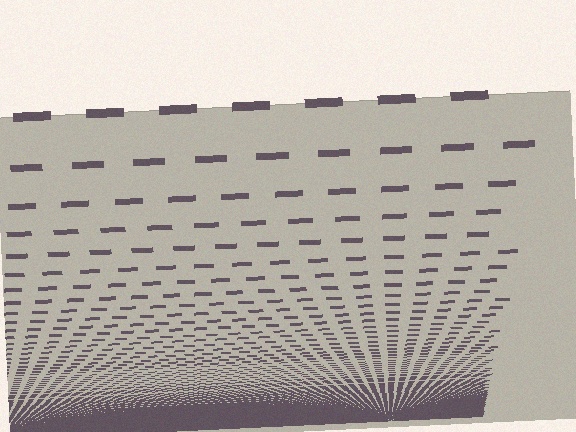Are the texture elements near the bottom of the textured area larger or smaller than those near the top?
Smaller. The gradient is inverted — elements near the bottom are smaller and denser.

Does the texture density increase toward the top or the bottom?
Density increases toward the bottom.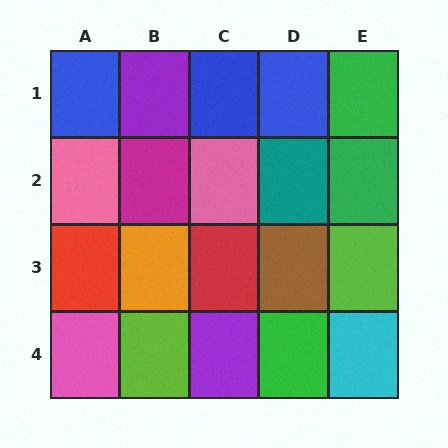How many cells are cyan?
1 cell is cyan.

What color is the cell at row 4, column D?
Green.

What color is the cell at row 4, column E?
Cyan.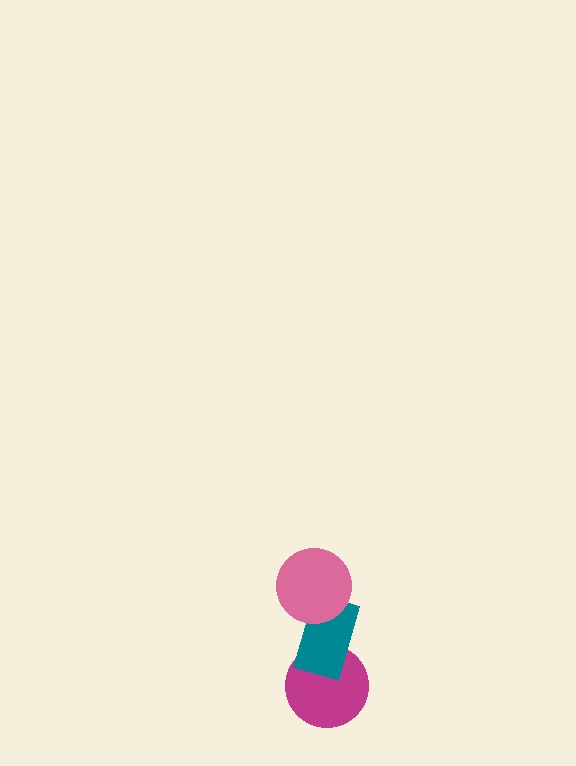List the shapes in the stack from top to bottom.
From top to bottom: the pink circle, the teal rectangle, the magenta circle.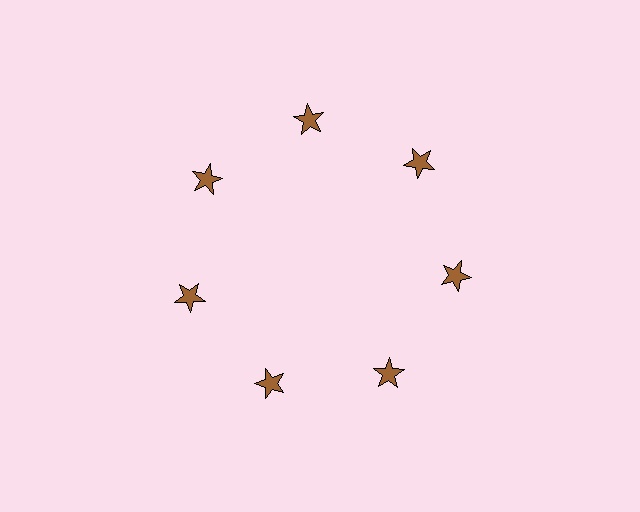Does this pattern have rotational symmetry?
Yes, this pattern has 7-fold rotational symmetry. It looks the same after rotating 51 degrees around the center.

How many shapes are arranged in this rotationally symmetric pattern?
There are 7 shapes, arranged in 7 groups of 1.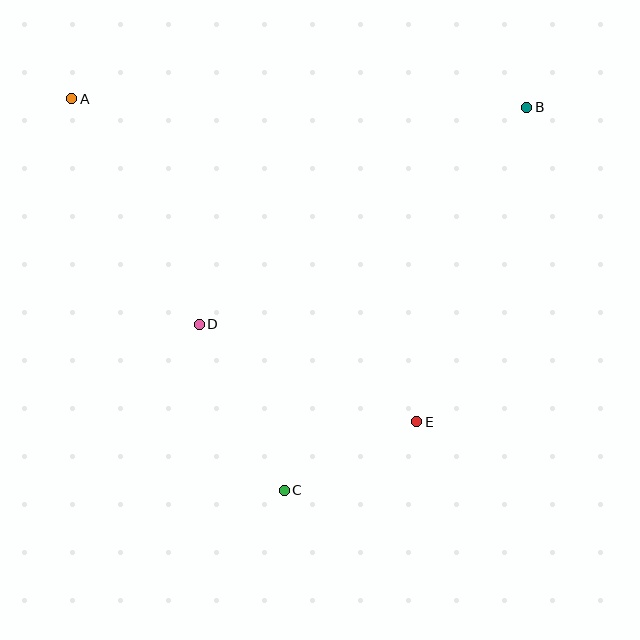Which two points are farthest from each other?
Points A and E are farthest from each other.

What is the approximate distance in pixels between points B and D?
The distance between B and D is approximately 393 pixels.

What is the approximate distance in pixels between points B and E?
The distance between B and E is approximately 333 pixels.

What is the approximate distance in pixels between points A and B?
The distance between A and B is approximately 455 pixels.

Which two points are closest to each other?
Points C and E are closest to each other.